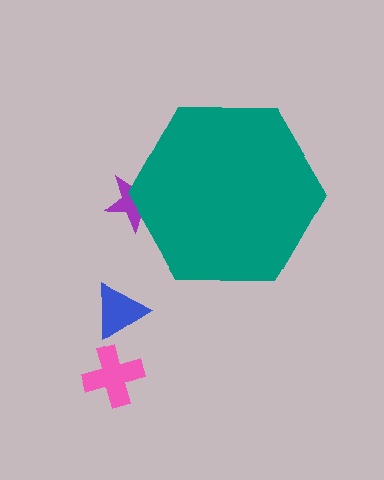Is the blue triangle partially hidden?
No, the blue triangle is fully visible.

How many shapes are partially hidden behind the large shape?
1 shape is partially hidden.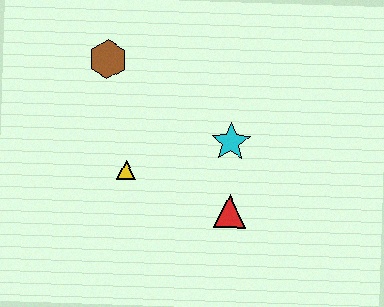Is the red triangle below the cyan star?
Yes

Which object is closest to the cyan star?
The red triangle is closest to the cyan star.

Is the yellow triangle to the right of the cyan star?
No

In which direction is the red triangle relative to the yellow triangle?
The red triangle is to the right of the yellow triangle.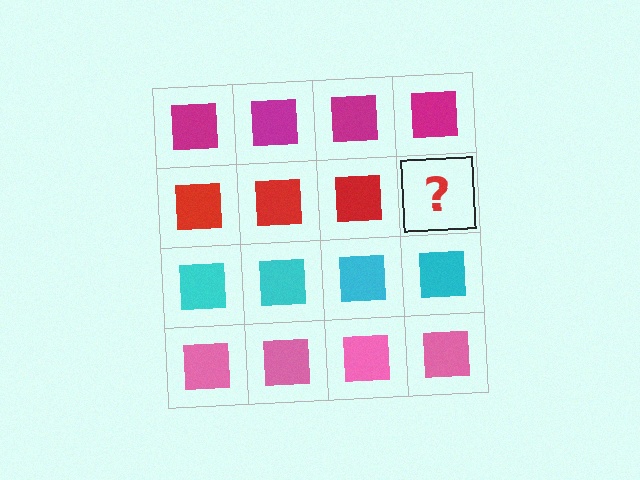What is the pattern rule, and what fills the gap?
The rule is that each row has a consistent color. The gap should be filled with a red square.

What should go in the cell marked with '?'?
The missing cell should contain a red square.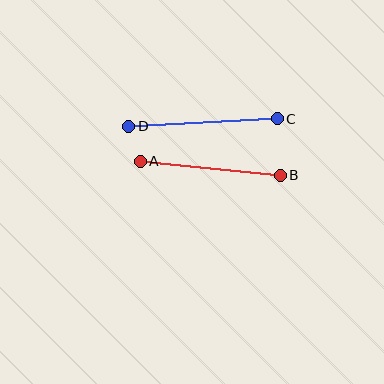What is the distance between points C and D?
The distance is approximately 149 pixels.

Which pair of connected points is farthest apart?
Points C and D are farthest apart.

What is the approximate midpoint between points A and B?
The midpoint is at approximately (210, 168) pixels.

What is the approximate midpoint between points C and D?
The midpoint is at approximately (203, 122) pixels.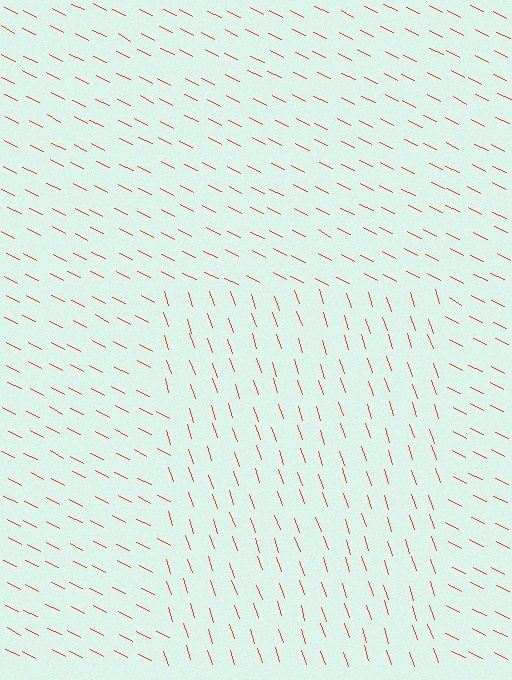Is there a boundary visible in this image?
Yes, there is a texture boundary formed by a change in line orientation.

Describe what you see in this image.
The image is filled with small red line segments. A rectangle region in the image has lines oriented differently from the surrounding lines, creating a visible texture boundary.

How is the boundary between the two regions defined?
The boundary is defined purely by a change in line orientation (approximately 45 degrees difference). All lines are the same color and thickness.